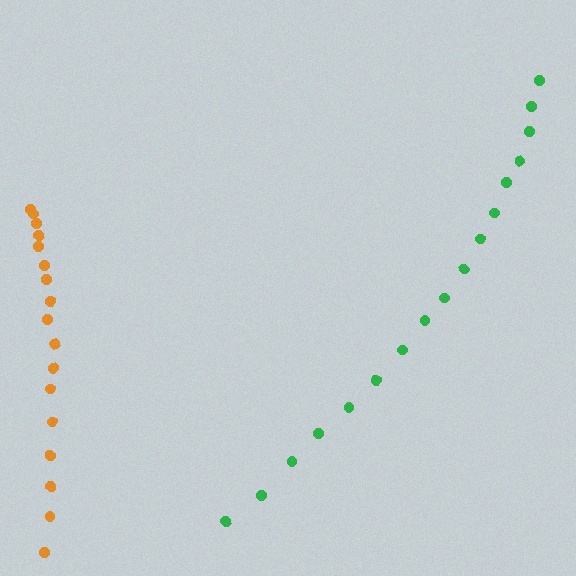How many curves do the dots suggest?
There are 2 distinct paths.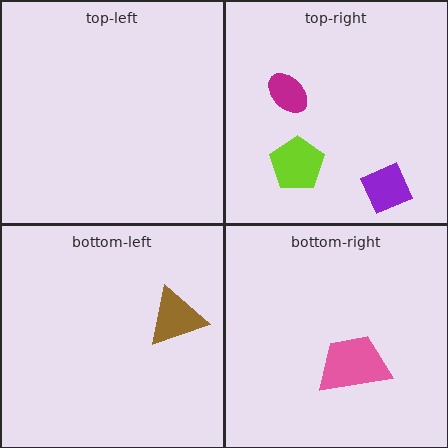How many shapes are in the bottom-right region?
1.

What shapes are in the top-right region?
The purple diamond, the magenta ellipse, the lime pentagon.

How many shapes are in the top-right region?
3.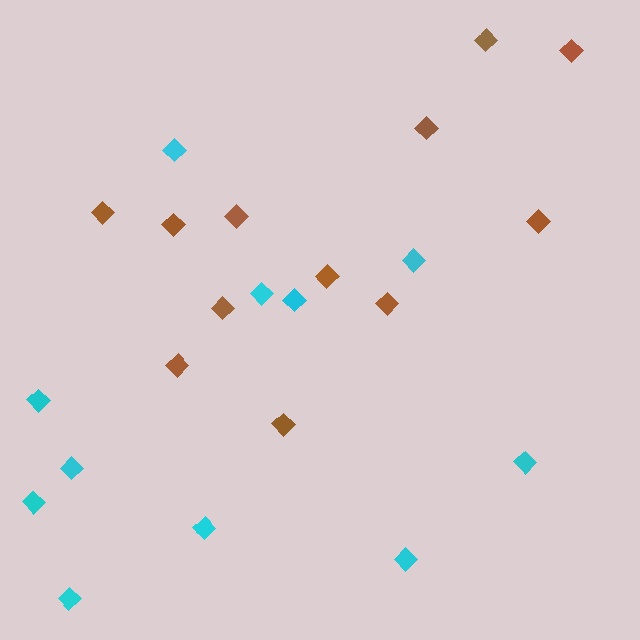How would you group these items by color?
There are 2 groups: one group of cyan diamonds (11) and one group of brown diamonds (12).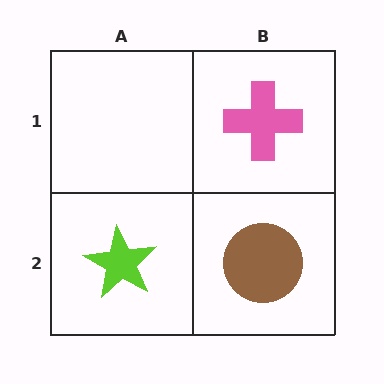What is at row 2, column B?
A brown circle.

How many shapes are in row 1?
1 shape.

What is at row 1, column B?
A pink cross.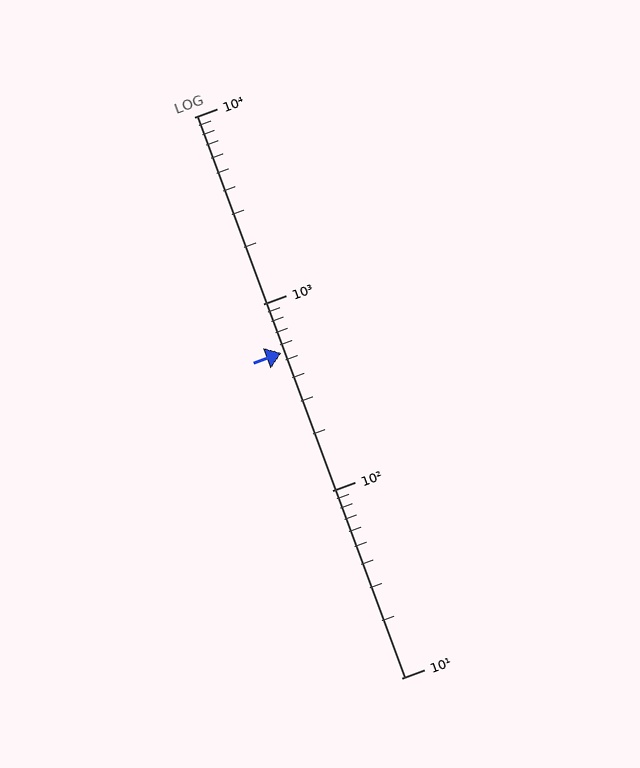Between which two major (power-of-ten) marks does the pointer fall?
The pointer is between 100 and 1000.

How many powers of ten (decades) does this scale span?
The scale spans 3 decades, from 10 to 10000.